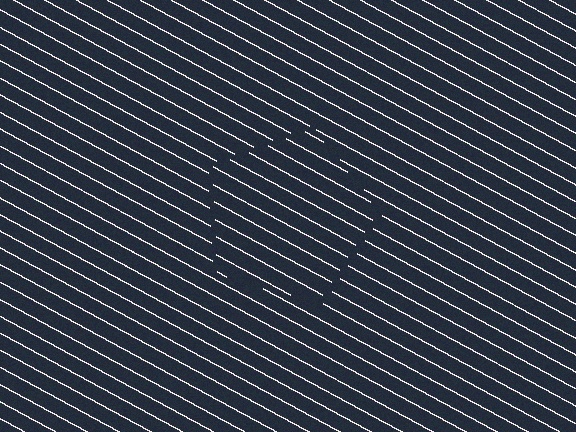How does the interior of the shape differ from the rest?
The interior of the shape contains the same grating, shifted by half a period — the contour is defined by the phase discontinuity where line-ends from the inner and outer gratings abut.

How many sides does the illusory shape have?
5 sides — the line-ends trace a pentagon.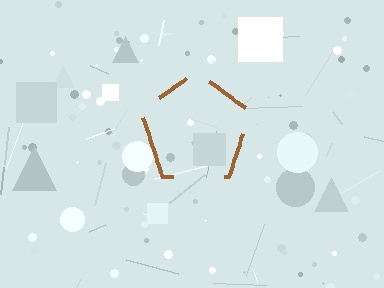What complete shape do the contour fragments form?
The contour fragments form a pentagon.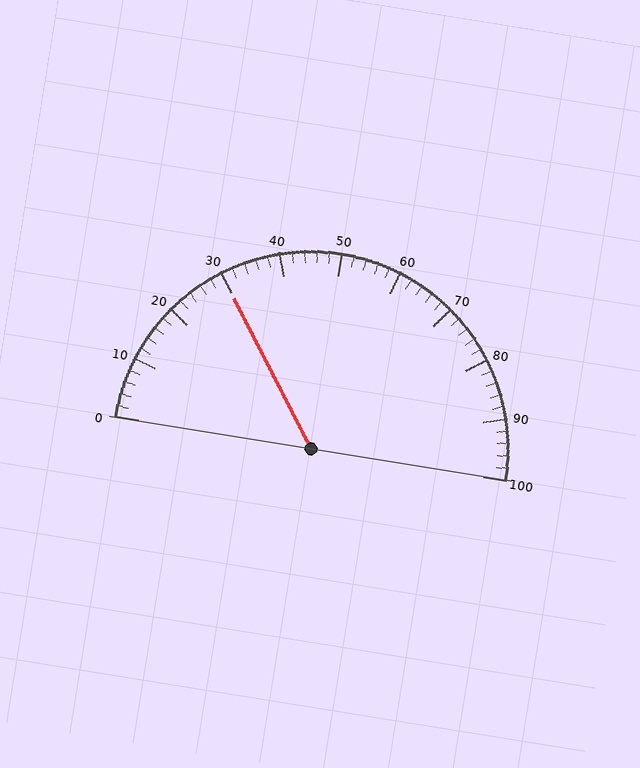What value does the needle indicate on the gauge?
The needle indicates approximately 30.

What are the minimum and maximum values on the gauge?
The gauge ranges from 0 to 100.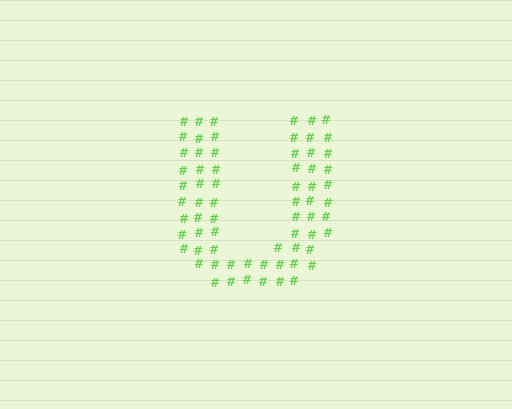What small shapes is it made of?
It is made of small hash symbols.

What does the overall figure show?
The overall figure shows the letter U.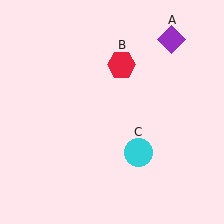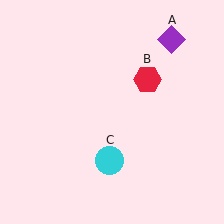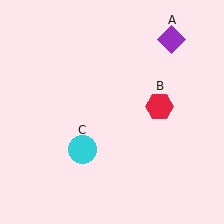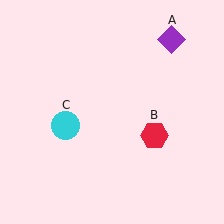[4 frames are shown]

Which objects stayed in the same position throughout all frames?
Purple diamond (object A) remained stationary.